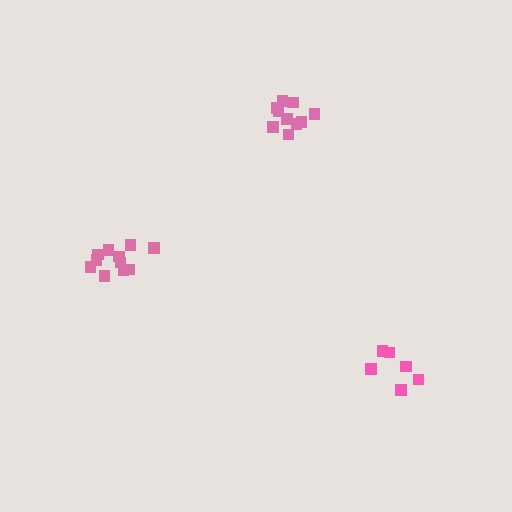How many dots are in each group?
Group 1: 11 dots, Group 2: 11 dots, Group 3: 6 dots (28 total).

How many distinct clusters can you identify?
There are 3 distinct clusters.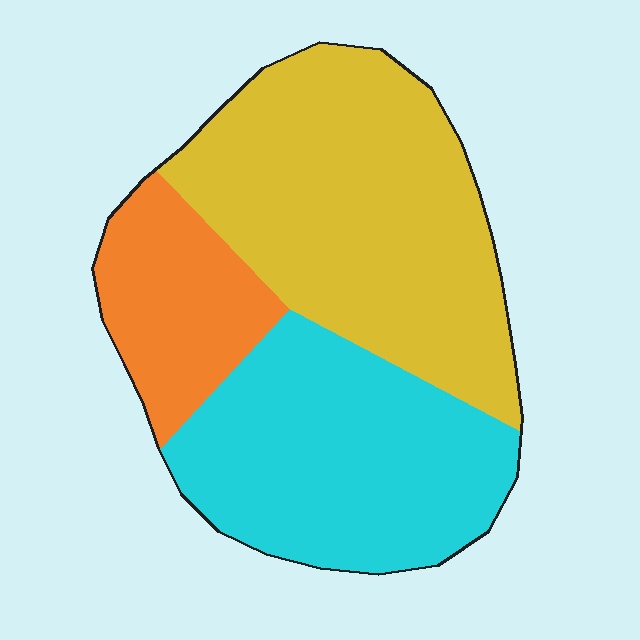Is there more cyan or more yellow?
Yellow.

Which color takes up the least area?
Orange, at roughly 15%.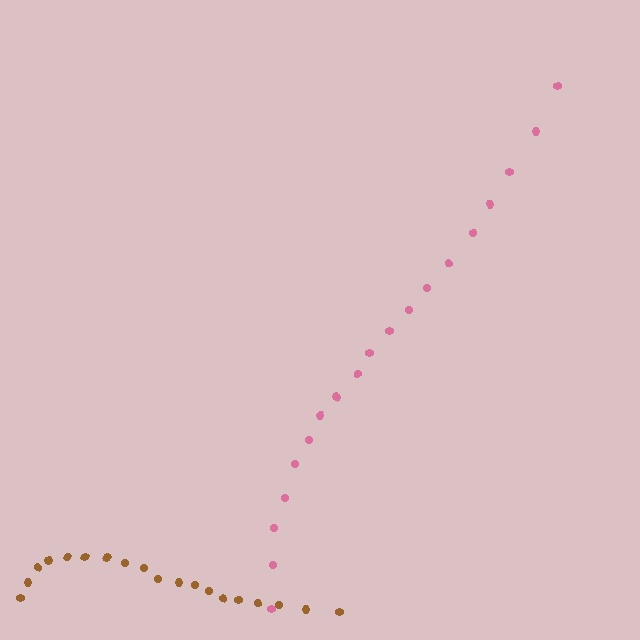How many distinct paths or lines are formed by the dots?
There are 2 distinct paths.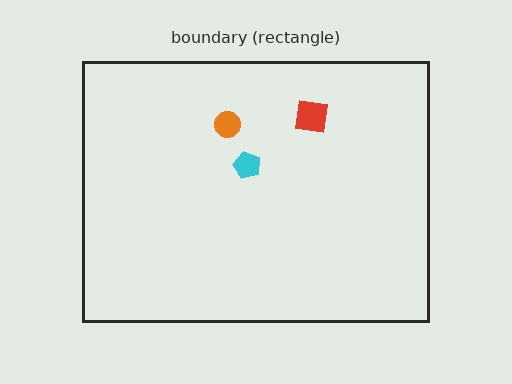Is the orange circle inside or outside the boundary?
Inside.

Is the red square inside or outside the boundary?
Inside.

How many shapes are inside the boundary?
3 inside, 0 outside.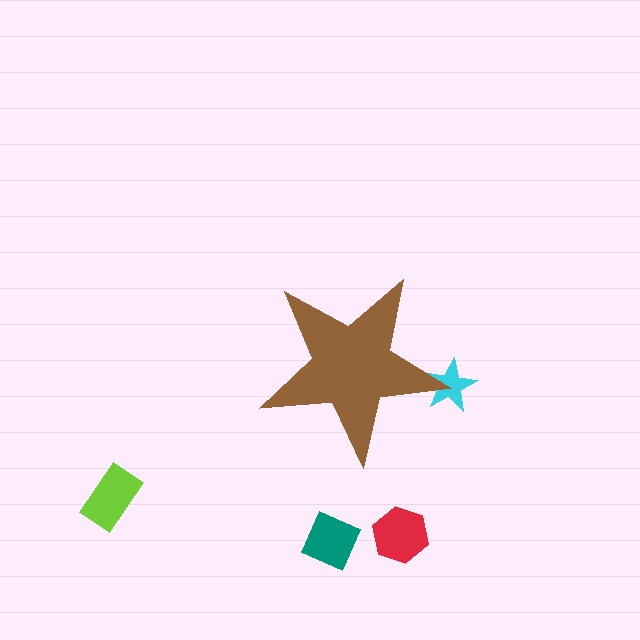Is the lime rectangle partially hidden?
No, the lime rectangle is fully visible.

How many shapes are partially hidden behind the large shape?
1 shape is partially hidden.